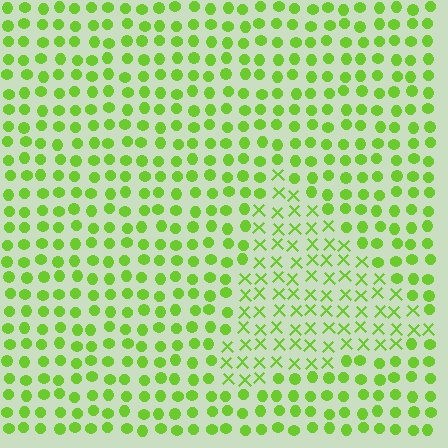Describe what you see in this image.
The image is filled with small lime elements arranged in a uniform grid. A triangle-shaped region contains X marks, while the surrounding area contains circles. The boundary is defined purely by the change in element shape.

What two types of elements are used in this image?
The image uses X marks inside the triangle region and circles outside it.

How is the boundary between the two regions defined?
The boundary is defined by a change in element shape: X marks inside vs. circles outside. All elements share the same color and spacing.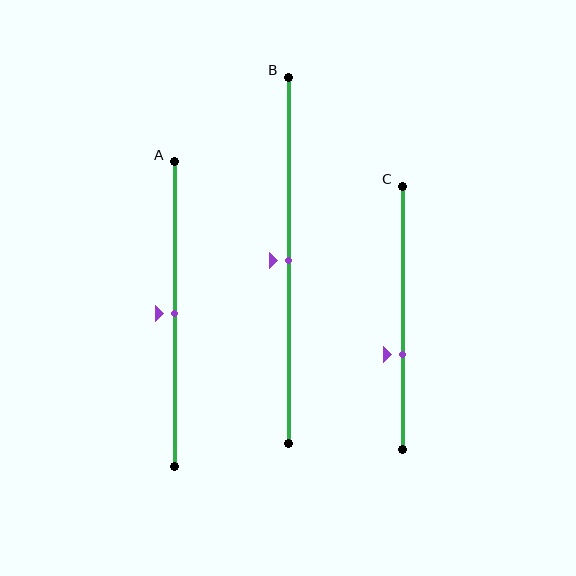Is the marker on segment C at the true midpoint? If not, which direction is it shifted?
No, the marker on segment C is shifted downward by about 14% of the segment length.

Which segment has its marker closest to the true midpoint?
Segment A has its marker closest to the true midpoint.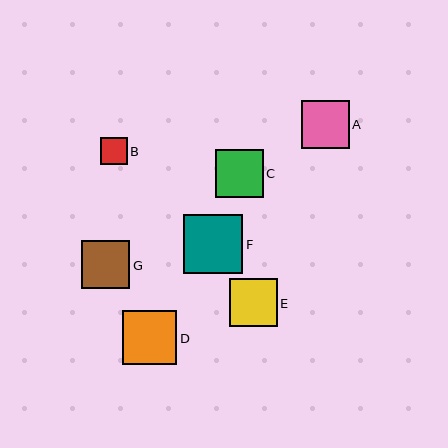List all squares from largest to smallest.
From largest to smallest: F, D, E, G, C, A, B.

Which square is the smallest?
Square B is the smallest with a size of approximately 27 pixels.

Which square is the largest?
Square F is the largest with a size of approximately 59 pixels.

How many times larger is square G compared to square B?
Square G is approximately 1.8 times the size of square B.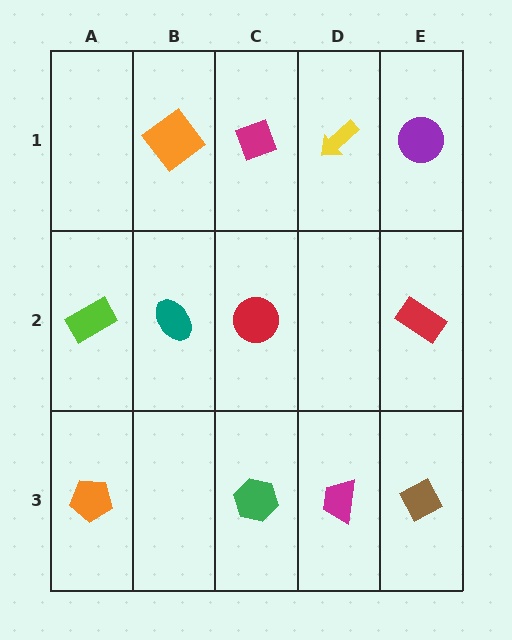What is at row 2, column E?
A red rectangle.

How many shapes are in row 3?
4 shapes.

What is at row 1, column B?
An orange diamond.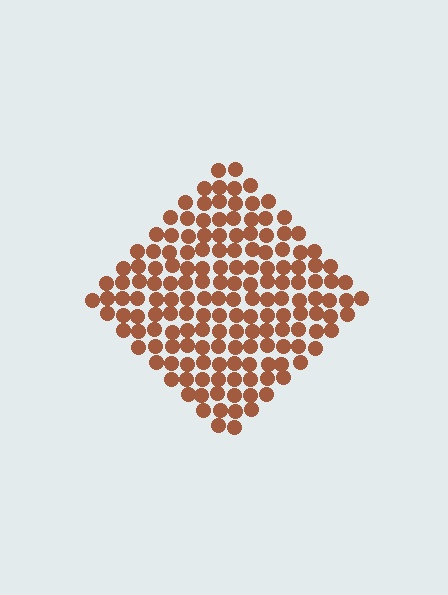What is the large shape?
The large shape is a diamond.